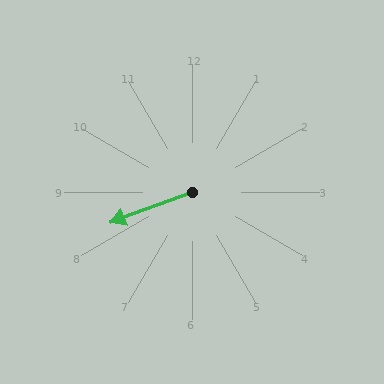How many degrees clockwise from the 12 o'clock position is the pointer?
Approximately 250 degrees.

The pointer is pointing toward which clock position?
Roughly 8 o'clock.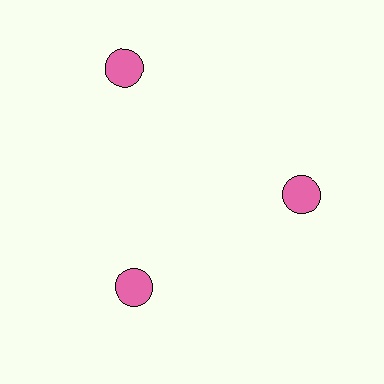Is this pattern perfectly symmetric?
No. The 3 pink circles are arranged in a ring, but one element near the 11 o'clock position is pushed outward from the center, breaking the 3-fold rotational symmetry.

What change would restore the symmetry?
The symmetry would be restored by moving it inward, back onto the ring so that all 3 circles sit at equal angles and equal distance from the center.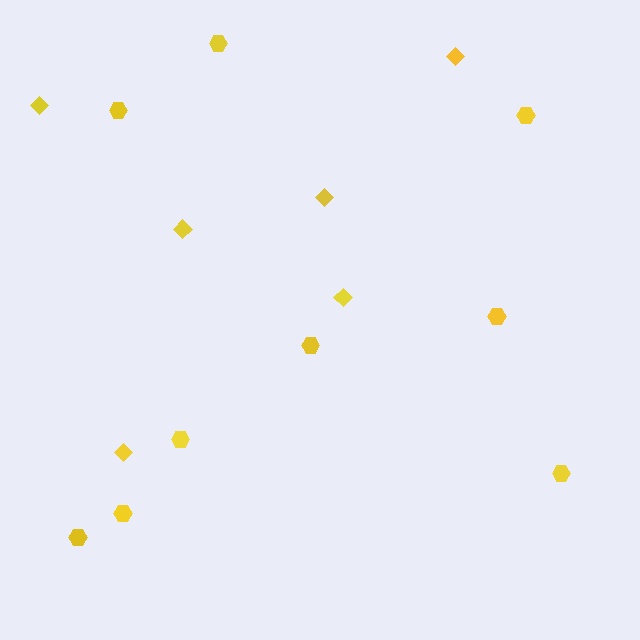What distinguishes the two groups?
There are 2 groups: one group of hexagons (9) and one group of diamonds (6).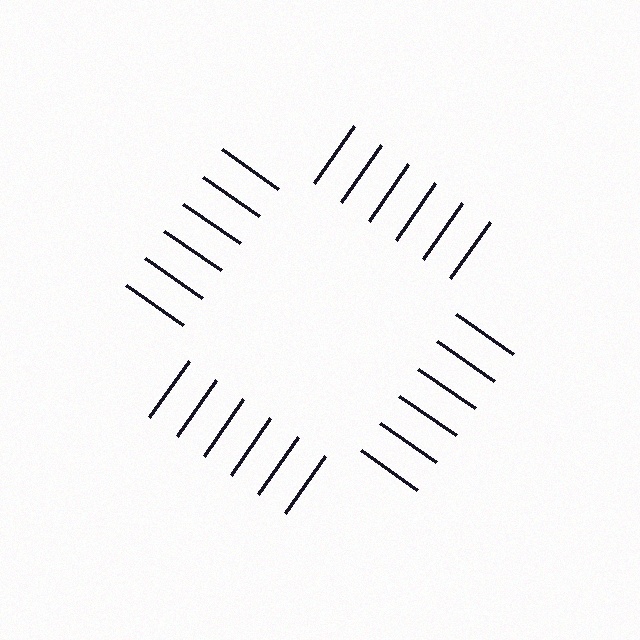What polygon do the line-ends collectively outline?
An illusory square — the line segments terminate on its edges but no continuous stroke is drawn.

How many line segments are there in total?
24 — 6 along each of the 4 edges.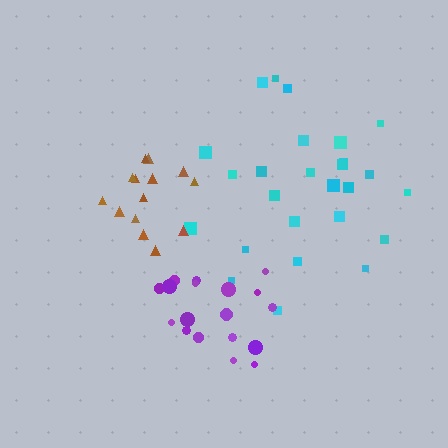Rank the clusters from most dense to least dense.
brown, purple, cyan.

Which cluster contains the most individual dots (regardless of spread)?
Cyan (27).